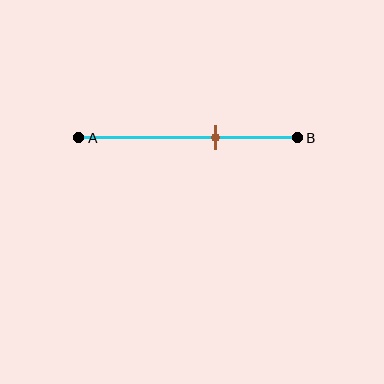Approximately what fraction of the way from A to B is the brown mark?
The brown mark is approximately 65% of the way from A to B.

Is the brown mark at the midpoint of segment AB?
No, the mark is at about 65% from A, not at the 50% midpoint.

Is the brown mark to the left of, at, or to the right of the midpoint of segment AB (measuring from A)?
The brown mark is to the right of the midpoint of segment AB.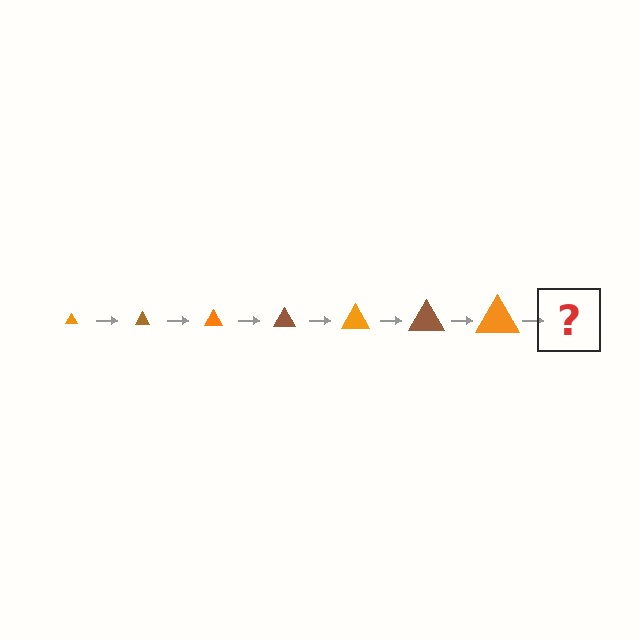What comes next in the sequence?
The next element should be a brown triangle, larger than the previous one.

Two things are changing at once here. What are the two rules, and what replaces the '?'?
The two rules are that the triangle grows larger each step and the color cycles through orange and brown. The '?' should be a brown triangle, larger than the previous one.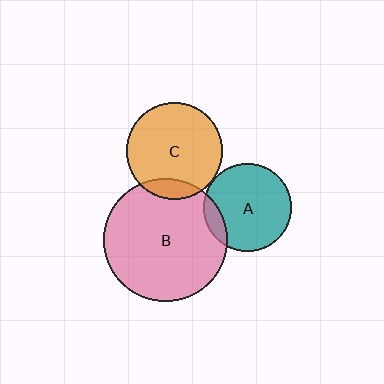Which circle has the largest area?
Circle B (pink).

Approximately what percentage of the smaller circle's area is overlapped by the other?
Approximately 10%.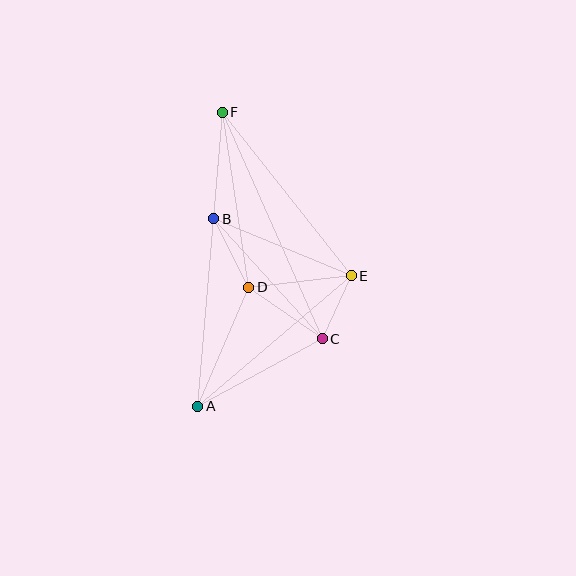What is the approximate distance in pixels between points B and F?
The distance between B and F is approximately 107 pixels.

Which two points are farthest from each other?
Points A and F are farthest from each other.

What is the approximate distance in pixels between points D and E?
The distance between D and E is approximately 103 pixels.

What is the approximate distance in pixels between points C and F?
The distance between C and F is approximately 248 pixels.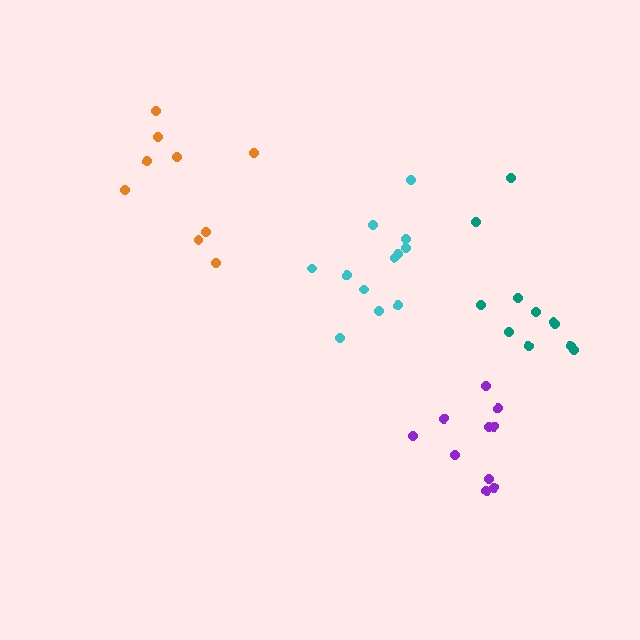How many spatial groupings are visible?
There are 4 spatial groupings.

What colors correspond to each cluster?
The clusters are colored: orange, purple, cyan, teal.